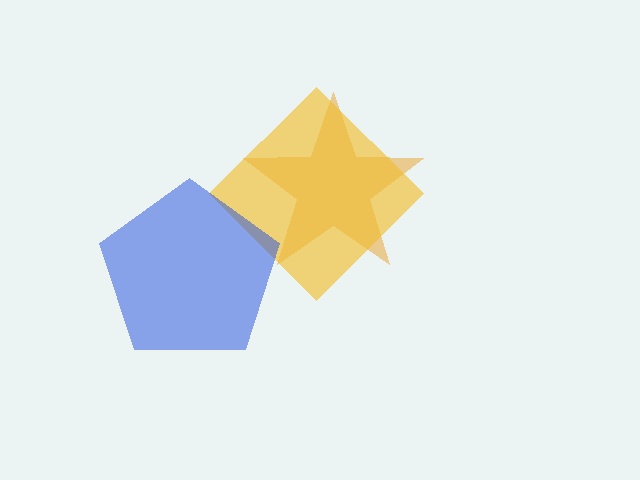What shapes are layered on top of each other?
The layered shapes are: an orange star, a yellow diamond, a blue pentagon.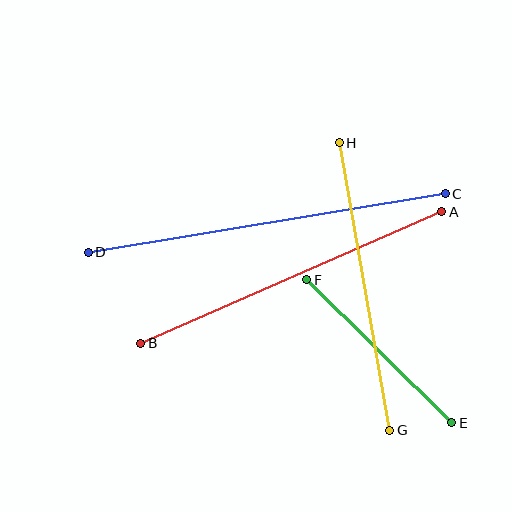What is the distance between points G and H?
The distance is approximately 292 pixels.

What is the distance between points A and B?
The distance is approximately 328 pixels.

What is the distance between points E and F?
The distance is approximately 204 pixels.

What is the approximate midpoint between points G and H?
The midpoint is at approximately (364, 287) pixels.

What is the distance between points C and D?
The distance is approximately 362 pixels.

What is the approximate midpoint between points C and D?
The midpoint is at approximately (267, 223) pixels.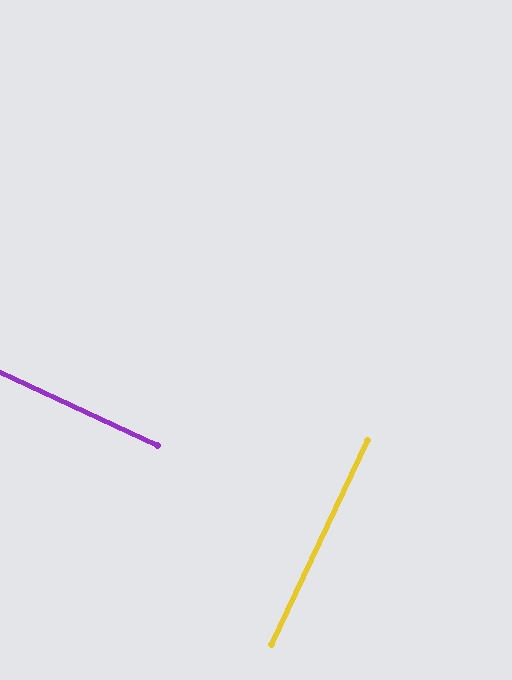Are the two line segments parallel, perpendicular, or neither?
Perpendicular — they meet at approximately 89°.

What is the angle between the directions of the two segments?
Approximately 89 degrees.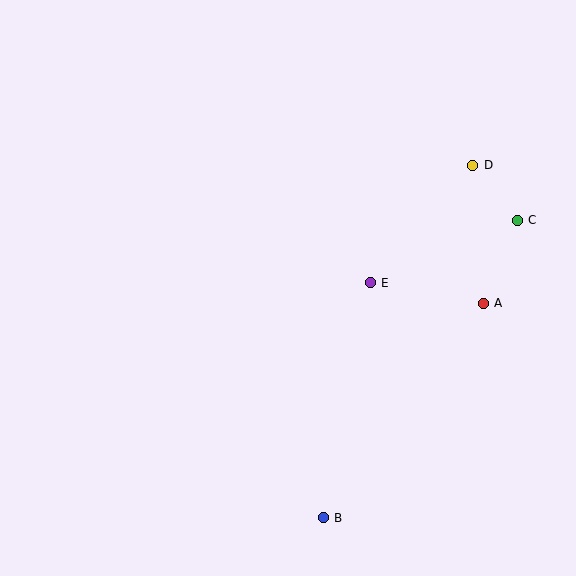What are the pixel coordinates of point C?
Point C is at (517, 220).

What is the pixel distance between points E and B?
The distance between E and B is 240 pixels.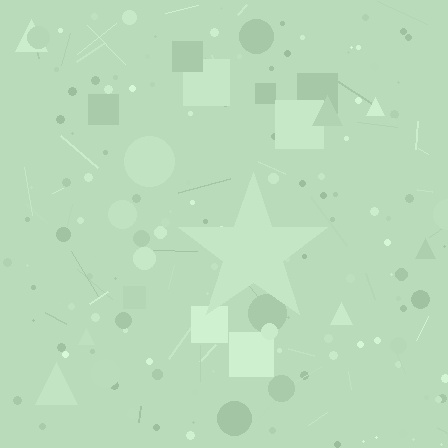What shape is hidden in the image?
A star is hidden in the image.